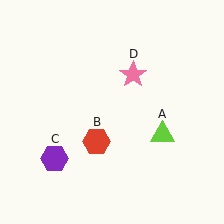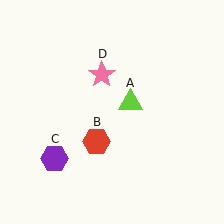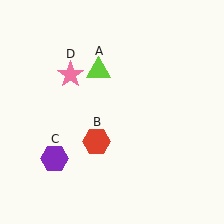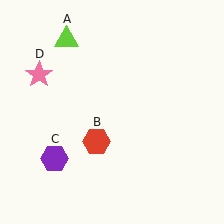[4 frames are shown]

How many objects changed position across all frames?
2 objects changed position: lime triangle (object A), pink star (object D).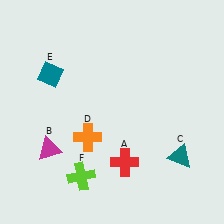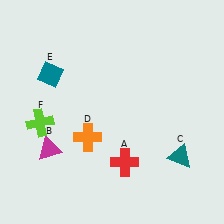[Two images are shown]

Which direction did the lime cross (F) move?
The lime cross (F) moved up.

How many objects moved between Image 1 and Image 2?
1 object moved between the two images.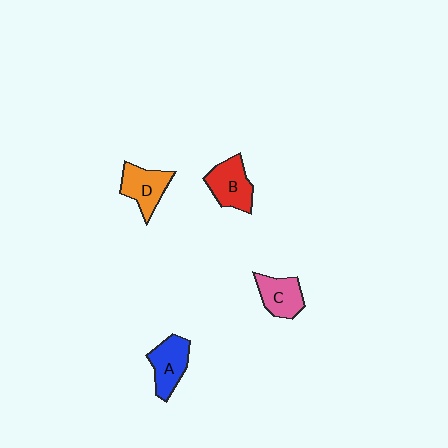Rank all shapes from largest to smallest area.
From largest to smallest: B (red), A (blue), D (orange), C (pink).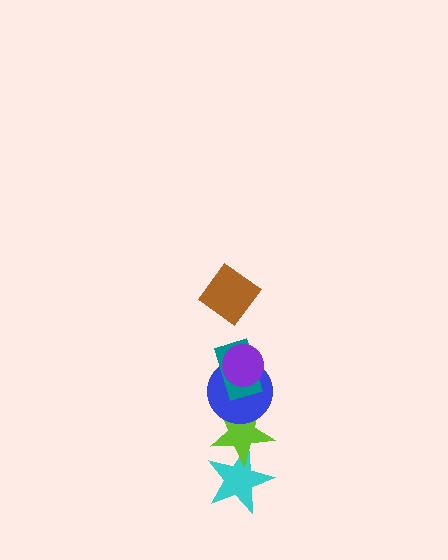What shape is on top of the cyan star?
The lime star is on top of the cyan star.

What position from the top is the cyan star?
The cyan star is 6th from the top.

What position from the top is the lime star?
The lime star is 5th from the top.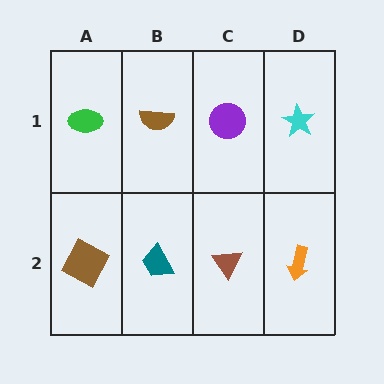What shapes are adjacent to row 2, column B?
A brown semicircle (row 1, column B), a brown square (row 2, column A), a brown triangle (row 2, column C).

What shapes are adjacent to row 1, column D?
An orange arrow (row 2, column D), a purple circle (row 1, column C).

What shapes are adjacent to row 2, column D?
A cyan star (row 1, column D), a brown triangle (row 2, column C).